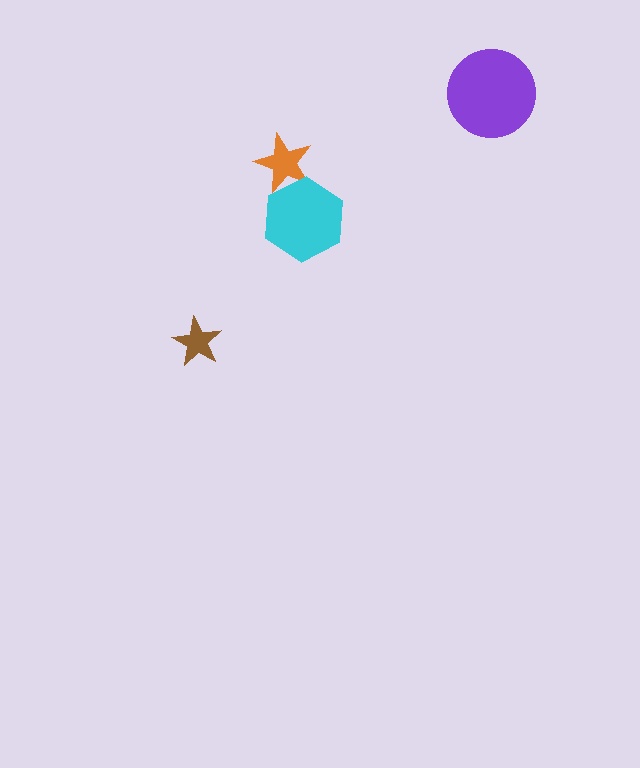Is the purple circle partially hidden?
No, no other shape covers it.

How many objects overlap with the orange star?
1 object overlaps with the orange star.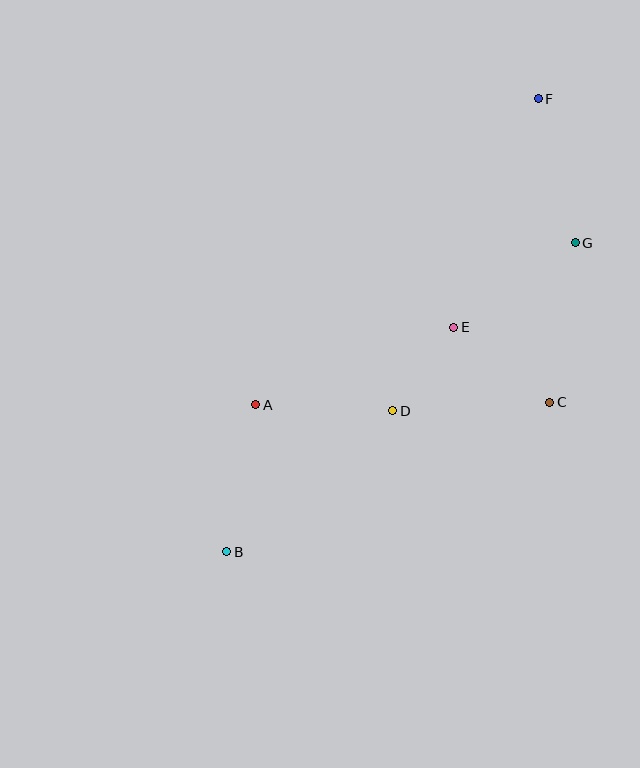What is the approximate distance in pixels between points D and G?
The distance between D and G is approximately 248 pixels.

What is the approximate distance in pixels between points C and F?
The distance between C and F is approximately 303 pixels.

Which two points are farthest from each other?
Points B and F are farthest from each other.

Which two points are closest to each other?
Points D and E are closest to each other.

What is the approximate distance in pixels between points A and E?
The distance between A and E is approximately 213 pixels.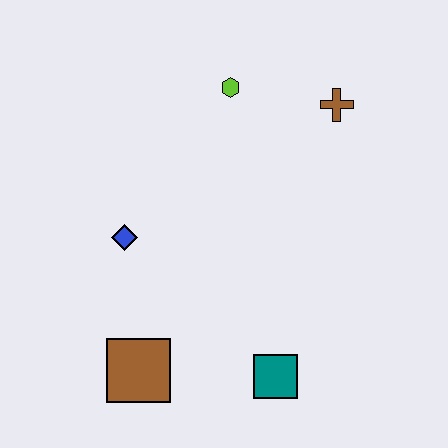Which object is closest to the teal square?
The brown square is closest to the teal square.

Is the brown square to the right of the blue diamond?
Yes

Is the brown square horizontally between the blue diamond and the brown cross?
Yes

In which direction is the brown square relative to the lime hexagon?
The brown square is below the lime hexagon.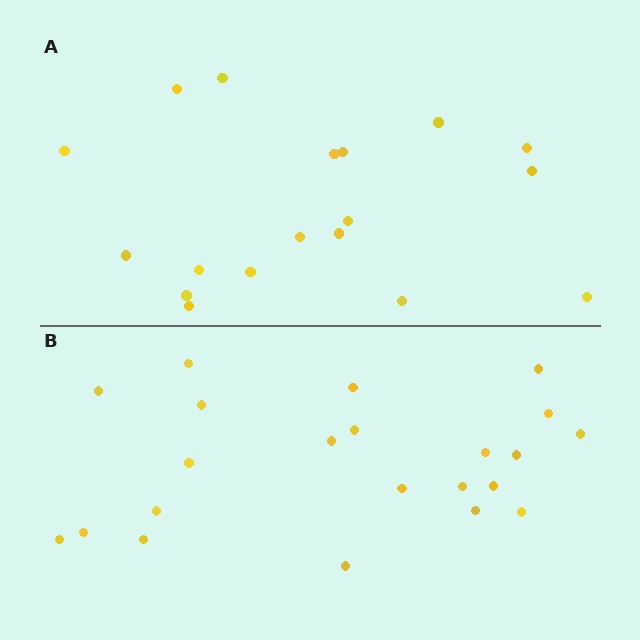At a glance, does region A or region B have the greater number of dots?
Region B (the bottom region) has more dots.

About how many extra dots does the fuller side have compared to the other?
Region B has about 4 more dots than region A.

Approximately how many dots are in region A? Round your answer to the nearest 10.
About 20 dots. (The exact count is 18, which rounds to 20.)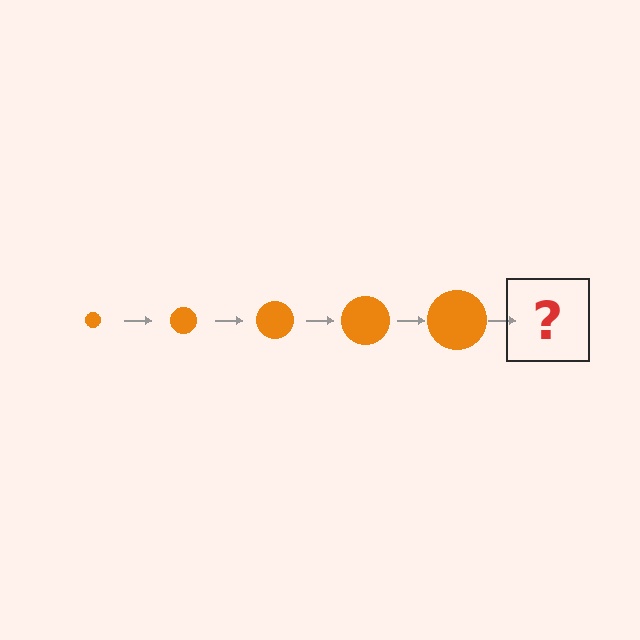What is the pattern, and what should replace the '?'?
The pattern is that the circle gets progressively larger each step. The '?' should be an orange circle, larger than the previous one.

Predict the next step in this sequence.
The next step is an orange circle, larger than the previous one.